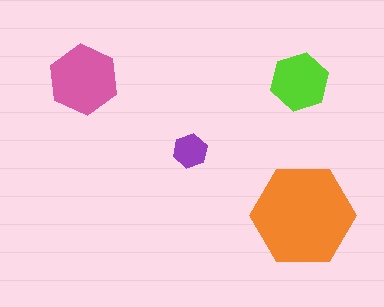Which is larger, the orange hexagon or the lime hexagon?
The orange one.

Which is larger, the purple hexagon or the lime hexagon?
The lime one.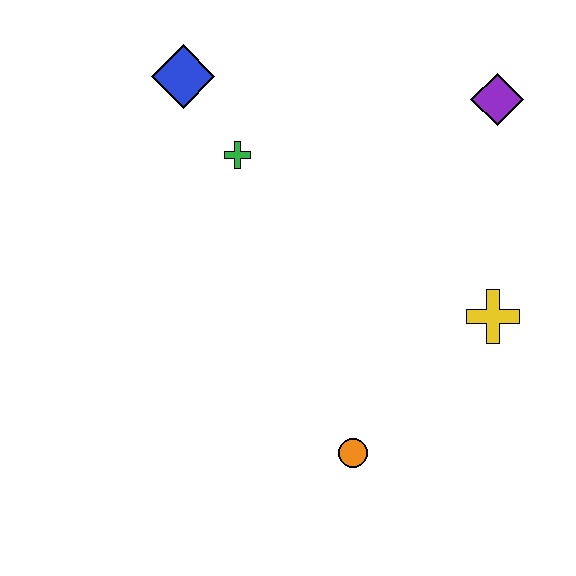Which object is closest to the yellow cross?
The orange circle is closest to the yellow cross.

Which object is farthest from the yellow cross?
The blue diamond is farthest from the yellow cross.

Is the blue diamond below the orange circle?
No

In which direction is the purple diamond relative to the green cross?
The purple diamond is to the right of the green cross.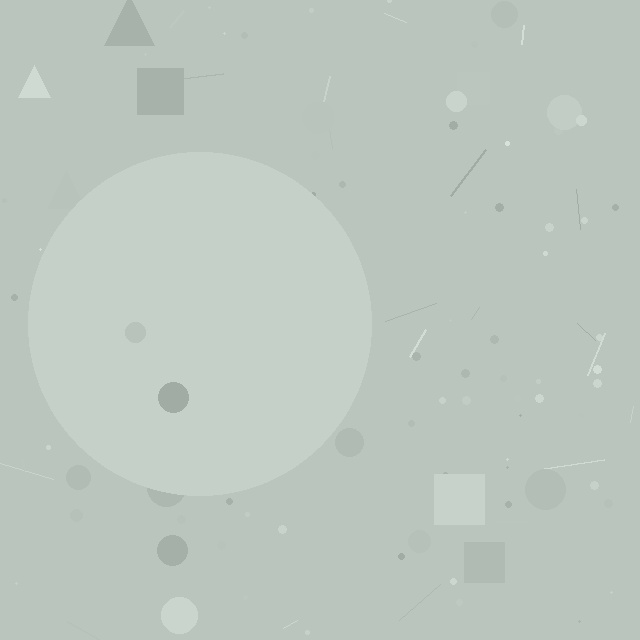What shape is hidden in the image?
A circle is hidden in the image.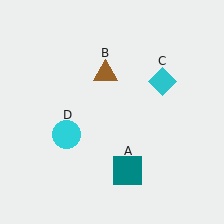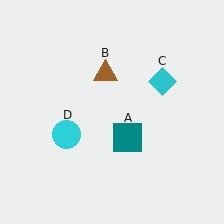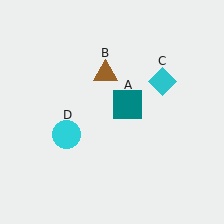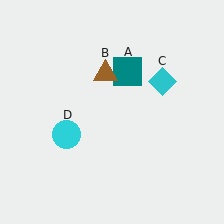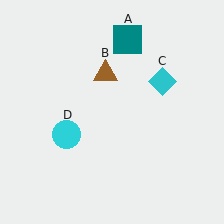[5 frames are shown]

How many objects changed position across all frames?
1 object changed position: teal square (object A).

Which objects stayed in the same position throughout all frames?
Brown triangle (object B) and cyan diamond (object C) and cyan circle (object D) remained stationary.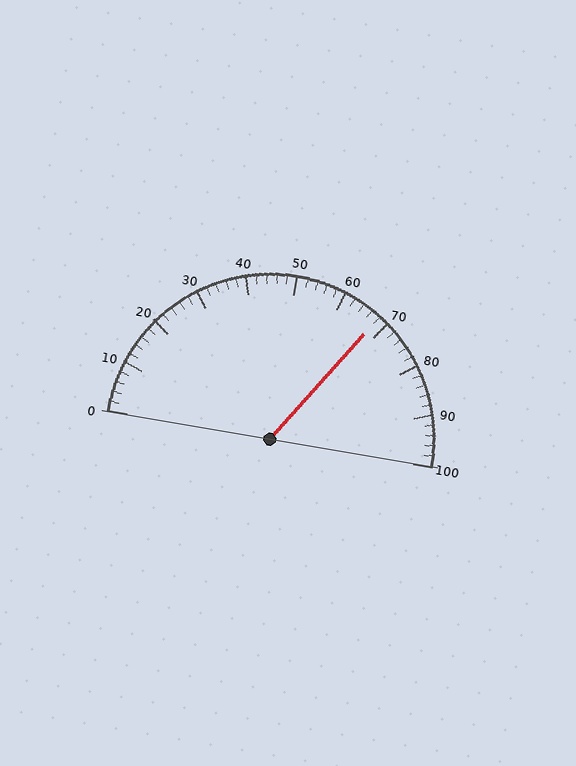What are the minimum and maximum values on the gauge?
The gauge ranges from 0 to 100.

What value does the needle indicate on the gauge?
The needle indicates approximately 68.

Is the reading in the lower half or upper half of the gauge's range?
The reading is in the upper half of the range (0 to 100).